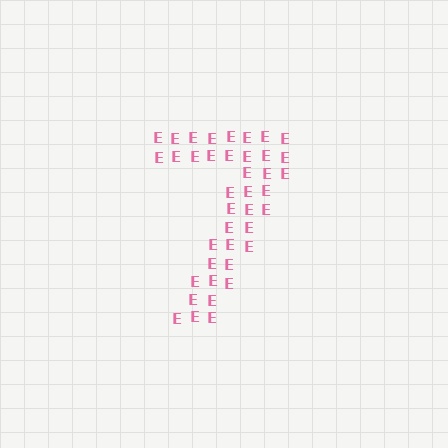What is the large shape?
The large shape is the digit 7.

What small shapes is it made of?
It is made of small letter E's.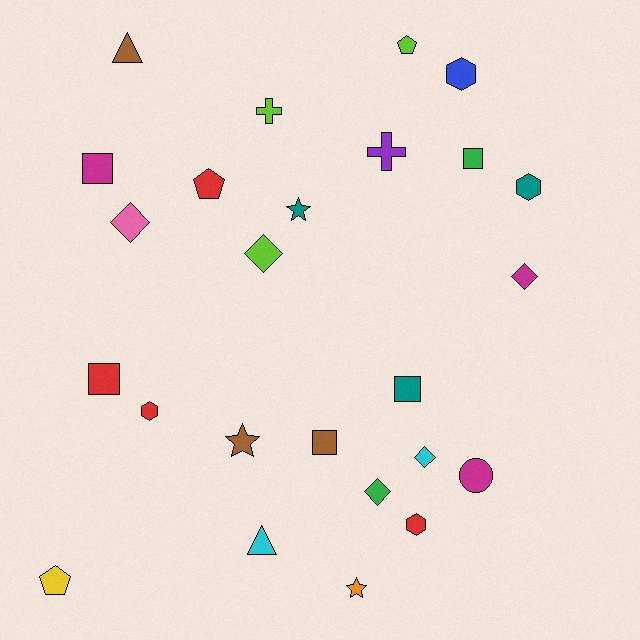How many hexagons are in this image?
There are 4 hexagons.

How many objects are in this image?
There are 25 objects.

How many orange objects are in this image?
There is 1 orange object.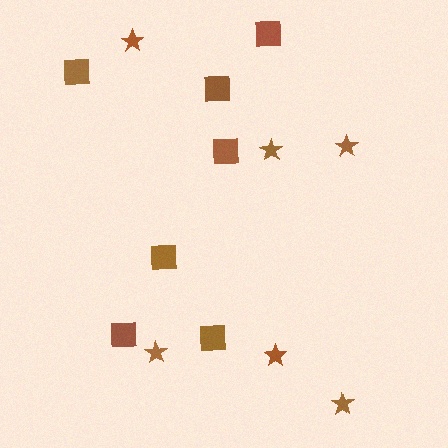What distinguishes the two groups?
There are 2 groups: one group of squares (7) and one group of stars (6).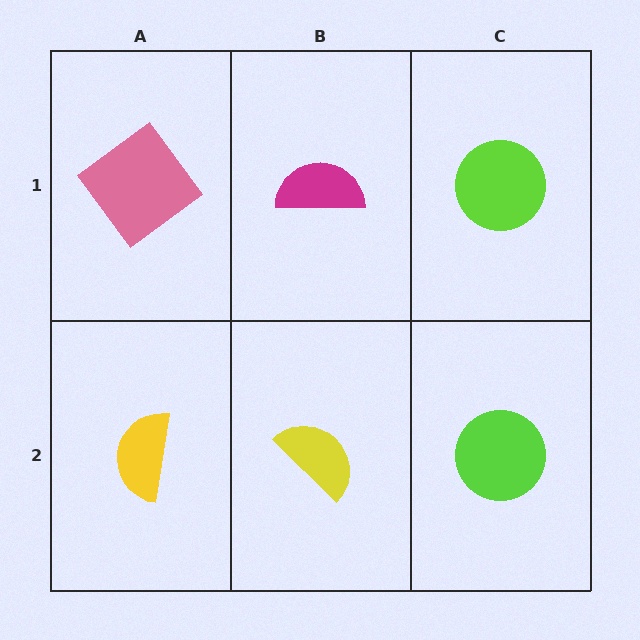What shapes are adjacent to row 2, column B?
A magenta semicircle (row 1, column B), a yellow semicircle (row 2, column A), a lime circle (row 2, column C).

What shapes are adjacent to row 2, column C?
A lime circle (row 1, column C), a yellow semicircle (row 2, column B).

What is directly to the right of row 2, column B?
A lime circle.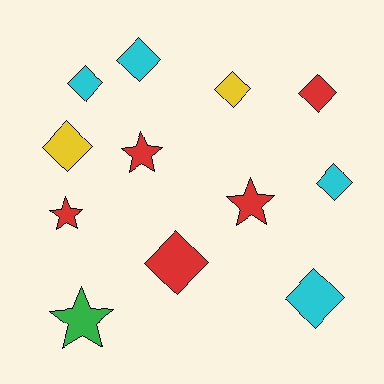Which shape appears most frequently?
Diamond, with 8 objects.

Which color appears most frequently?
Red, with 5 objects.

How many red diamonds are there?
There are 2 red diamonds.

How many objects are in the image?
There are 12 objects.